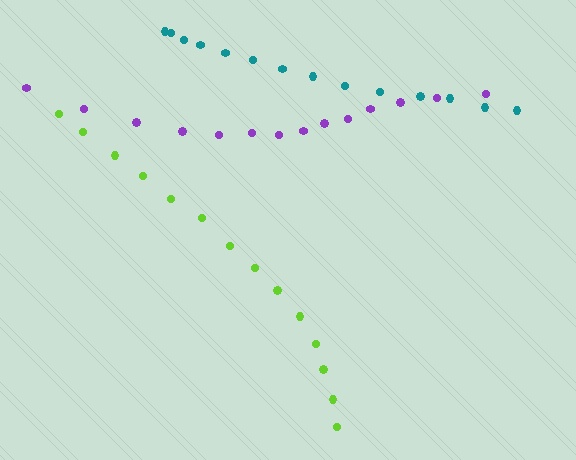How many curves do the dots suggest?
There are 3 distinct paths.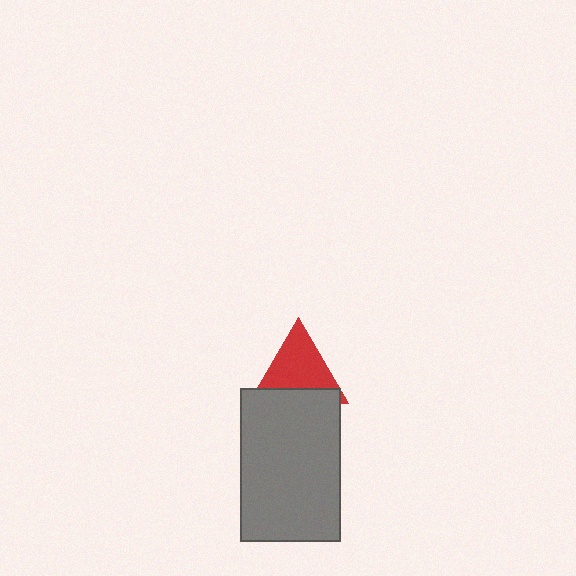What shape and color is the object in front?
The object in front is a gray rectangle.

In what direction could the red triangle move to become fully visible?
The red triangle could move up. That would shift it out from behind the gray rectangle entirely.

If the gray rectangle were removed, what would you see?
You would see the complete red triangle.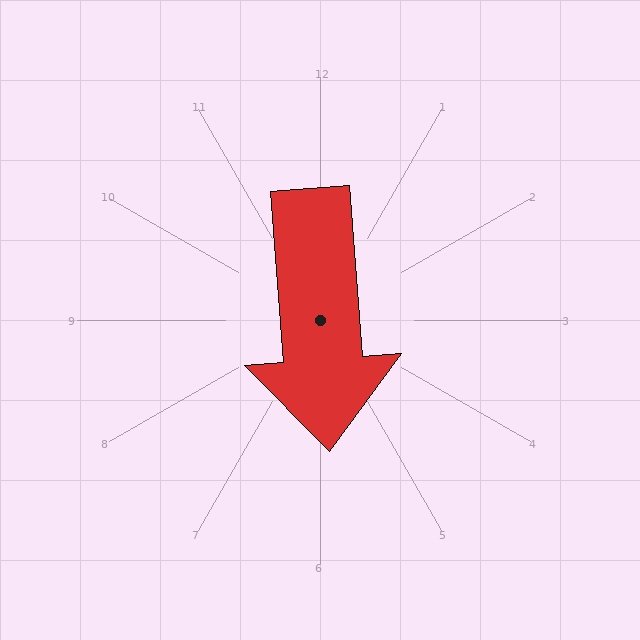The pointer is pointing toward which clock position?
Roughly 6 o'clock.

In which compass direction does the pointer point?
South.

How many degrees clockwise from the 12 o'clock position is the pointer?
Approximately 176 degrees.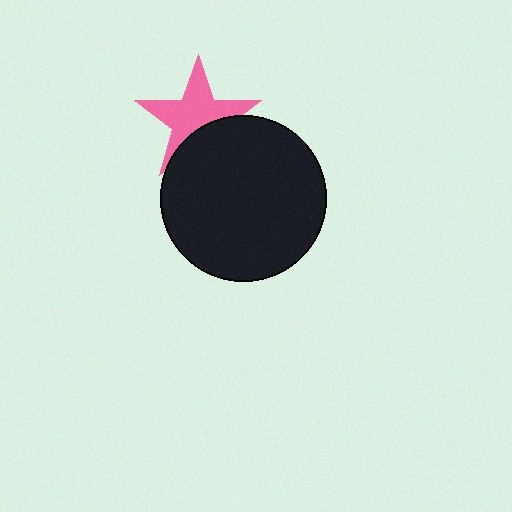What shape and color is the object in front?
The object in front is a black circle.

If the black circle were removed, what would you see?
You would see the complete pink star.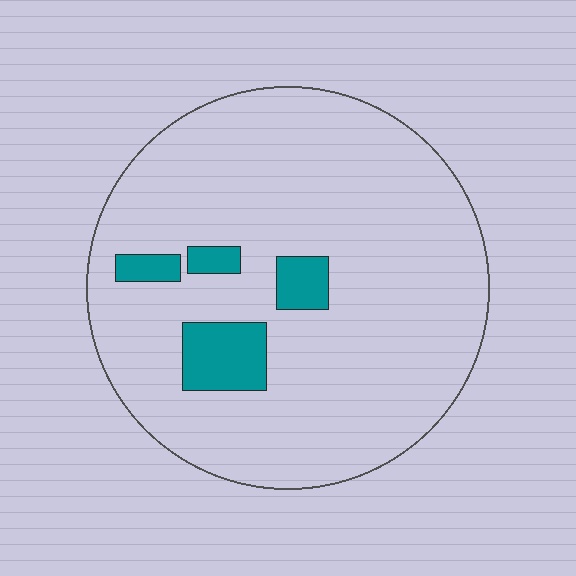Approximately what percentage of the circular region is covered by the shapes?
Approximately 10%.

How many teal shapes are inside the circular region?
4.